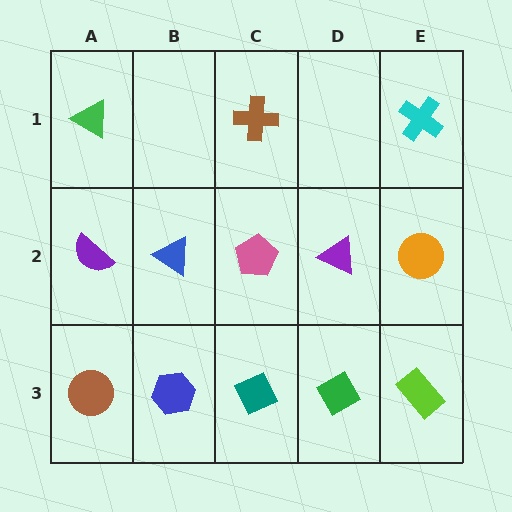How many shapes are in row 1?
3 shapes.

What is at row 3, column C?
A teal diamond.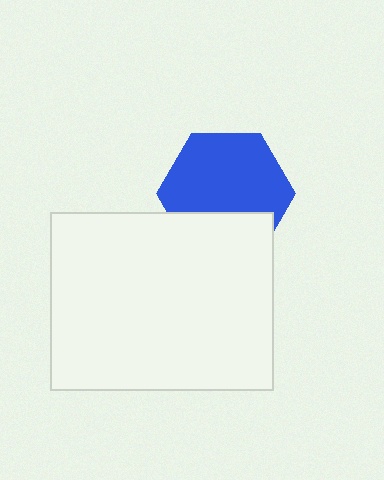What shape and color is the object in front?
The object in front is a white rectangle.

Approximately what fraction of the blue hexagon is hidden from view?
Roughly 31% of the blue hexagon is hidden behind the white rectangle.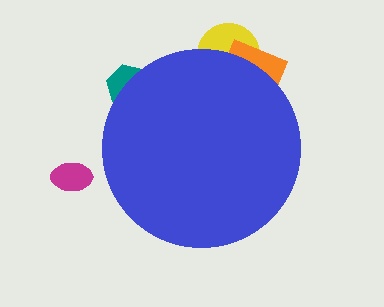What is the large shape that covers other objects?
A blue circle.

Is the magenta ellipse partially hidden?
No, the magenta ellipse is fully visible.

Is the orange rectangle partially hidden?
Yes, the orange rectangle is partially hidden behind the blue circle.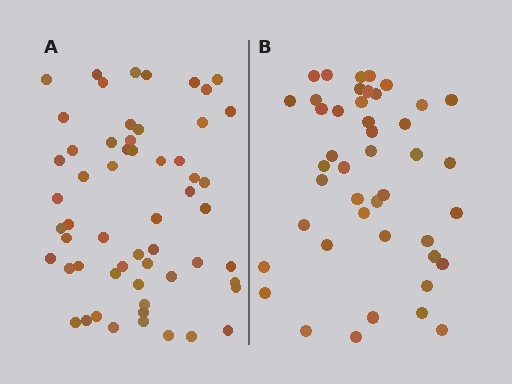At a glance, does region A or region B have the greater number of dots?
Region A (the left region) has more dots.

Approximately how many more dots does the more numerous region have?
Region A has approximately 15 more dots than region B.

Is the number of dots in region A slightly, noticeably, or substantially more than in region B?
Region A has noticeably more, but not dramatically so. The ratio is roughly 1.3 to 1.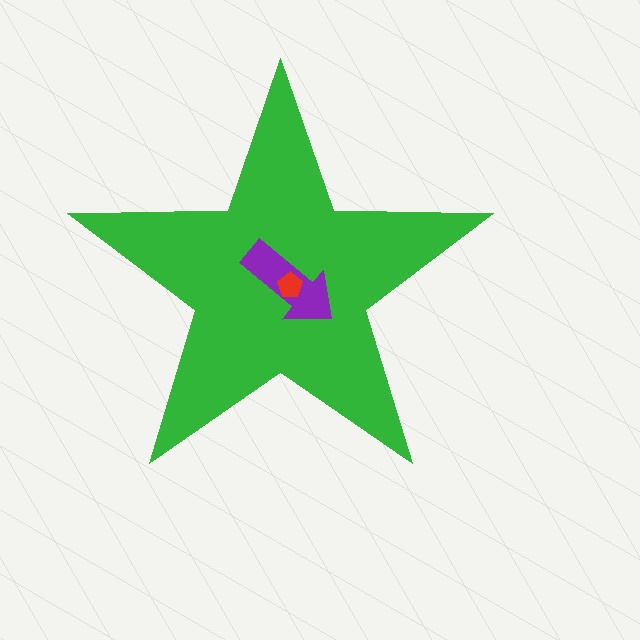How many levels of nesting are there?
3.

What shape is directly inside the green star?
The purple arrow.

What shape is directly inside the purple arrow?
The red pentagon.